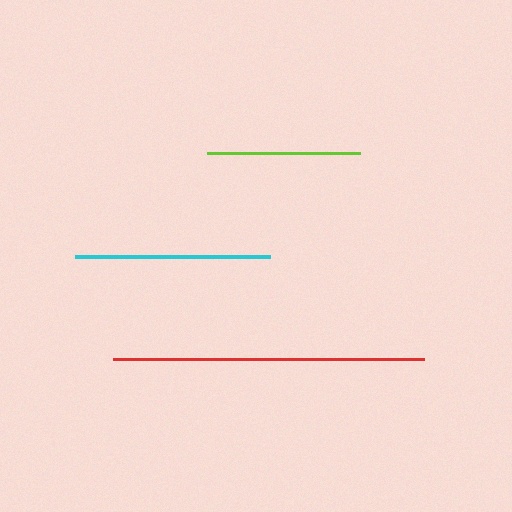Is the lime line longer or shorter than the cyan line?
The cyan line is longer than the lime line.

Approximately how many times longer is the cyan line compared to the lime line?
The cyan line is approximately 1.3 times the length of the lime line.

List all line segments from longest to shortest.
From longest to shortest: red, cyan, lime.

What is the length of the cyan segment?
The cyan segment is approximately 196 pixels long.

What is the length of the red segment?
The red segment is approximately 311 pixels long.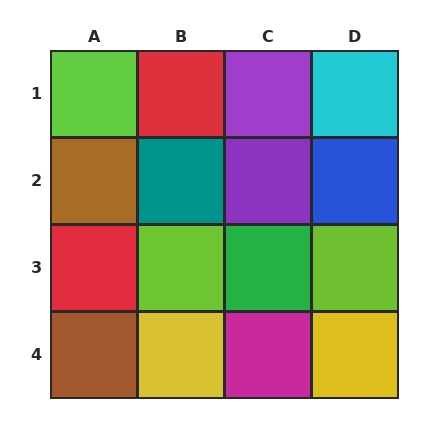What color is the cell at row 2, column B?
Teal.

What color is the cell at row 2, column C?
Purple.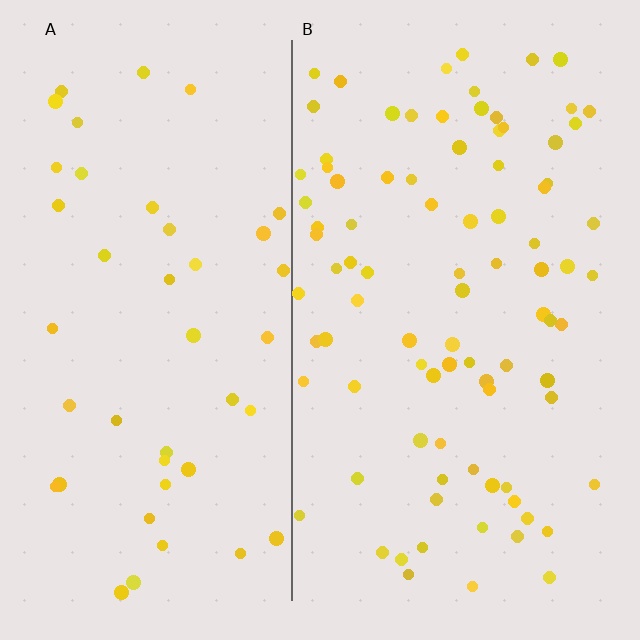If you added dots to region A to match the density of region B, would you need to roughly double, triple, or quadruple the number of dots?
Approximately double.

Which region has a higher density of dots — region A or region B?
B (the right).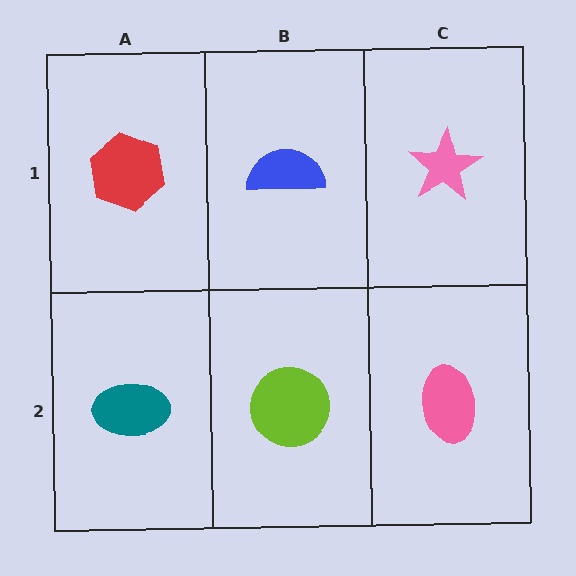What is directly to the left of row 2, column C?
A lime circle.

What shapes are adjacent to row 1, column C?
A pink ellipse (row 2, column C), a blue semicircle (row 1, column B).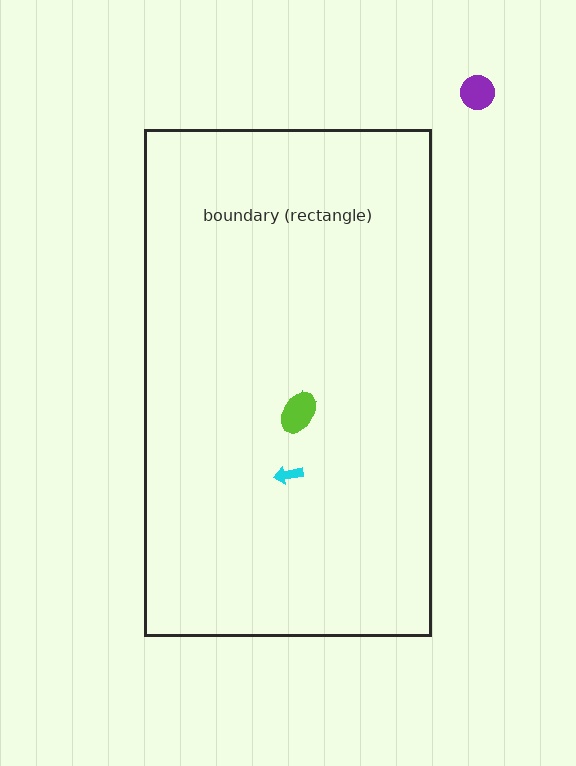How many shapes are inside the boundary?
3 inside, 1 outside.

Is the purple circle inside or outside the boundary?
Outside.